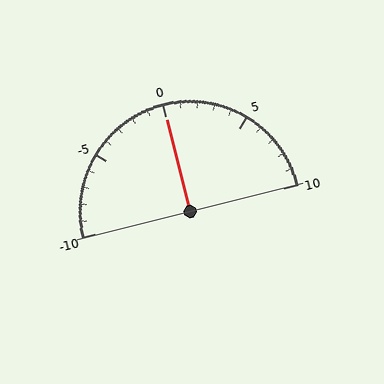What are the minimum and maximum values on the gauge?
The gauge ranges from -10 to 10.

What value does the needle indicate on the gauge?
The needle indicates approximately 0.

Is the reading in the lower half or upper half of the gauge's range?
The reading is in the upper half of the range (-10 to 10).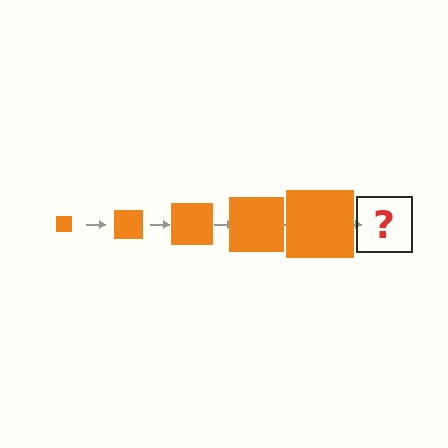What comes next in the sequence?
The next element should be an orange square, larger than the previous one.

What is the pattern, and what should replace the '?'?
The pattern is that the square gets progressively larger each step. The '?' should be an orange square, larger than the previous one.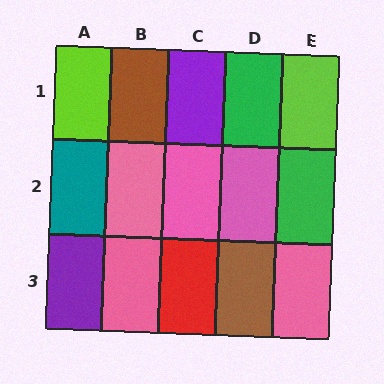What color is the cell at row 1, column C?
Purple.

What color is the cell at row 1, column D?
Green.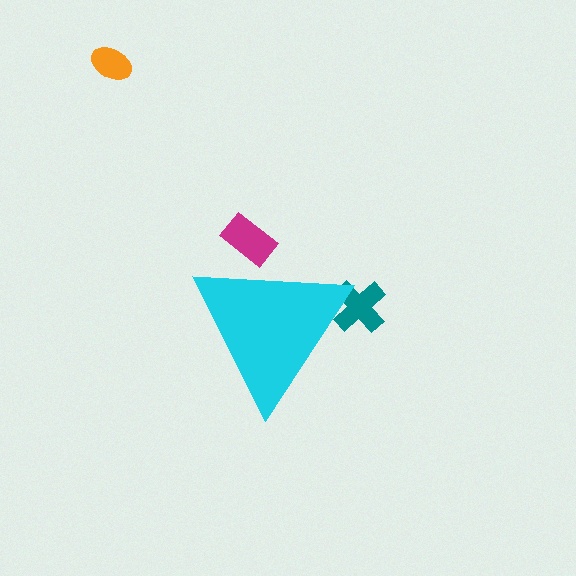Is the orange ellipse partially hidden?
No, the orange ellipse is fully visible.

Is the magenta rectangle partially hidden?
Yes, the magenta rectangle is partially hidden behind the cyan triangle.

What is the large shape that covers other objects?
A cyan triangle.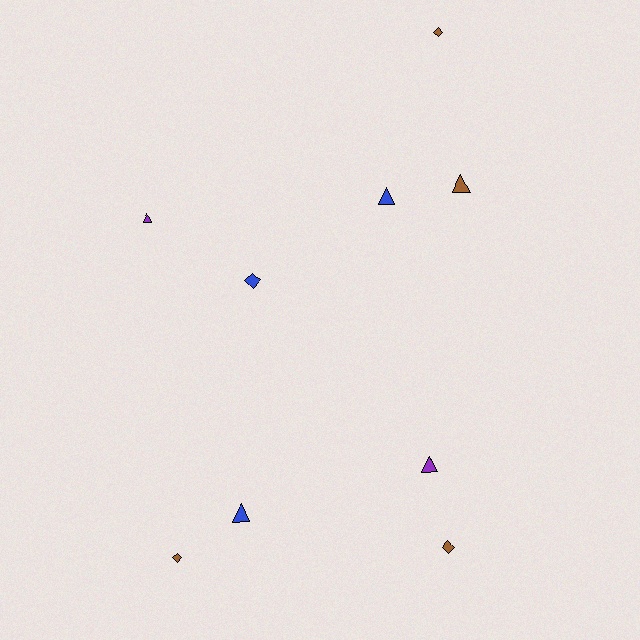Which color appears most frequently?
Brown, with 4 objects.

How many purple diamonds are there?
There are no purple diamonds.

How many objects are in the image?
There are 9 objects.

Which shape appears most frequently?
Triangle, with 5 objects.